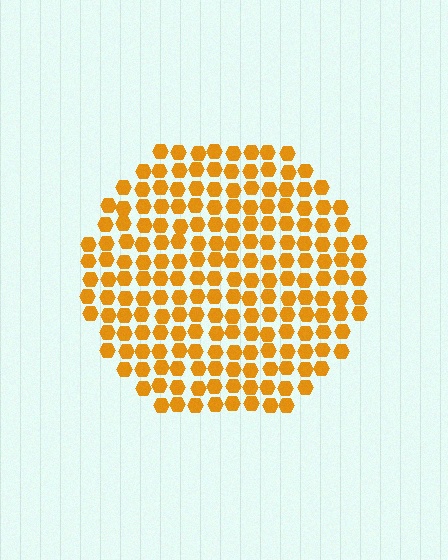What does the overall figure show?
The overall figure shows a circle.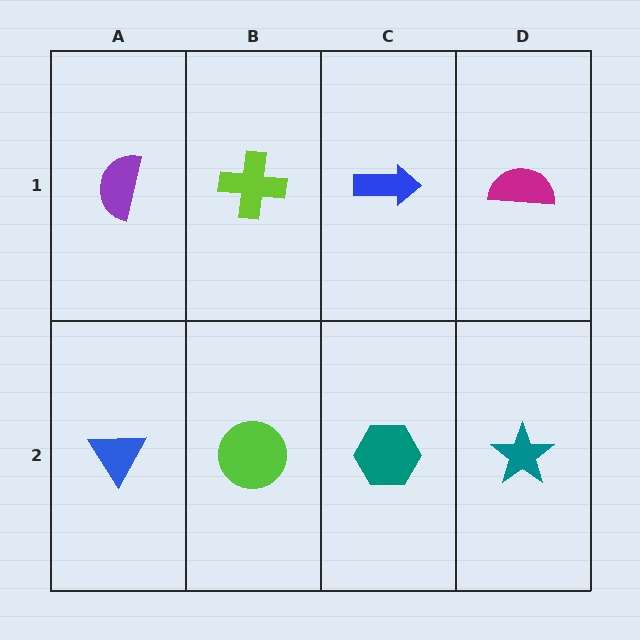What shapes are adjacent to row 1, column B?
A lime circle (row 2, column B), a purple semicircle (row 1, column A), a blue arrow (row 1, column C).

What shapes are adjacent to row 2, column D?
A magenta semicircle (row 1, column D), a teal hexagon (row 2, column C).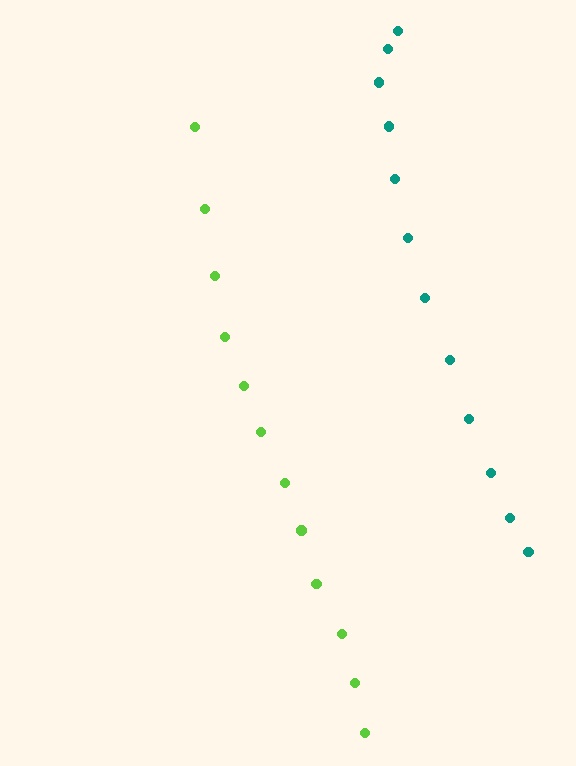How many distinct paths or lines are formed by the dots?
There are 2 distinct paths.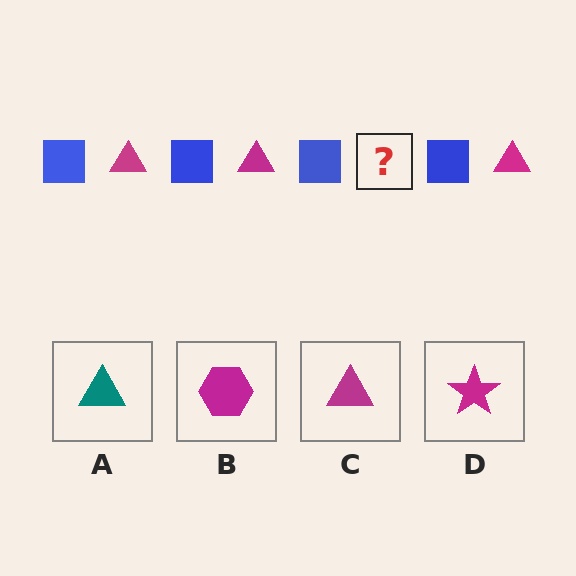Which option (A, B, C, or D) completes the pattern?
C.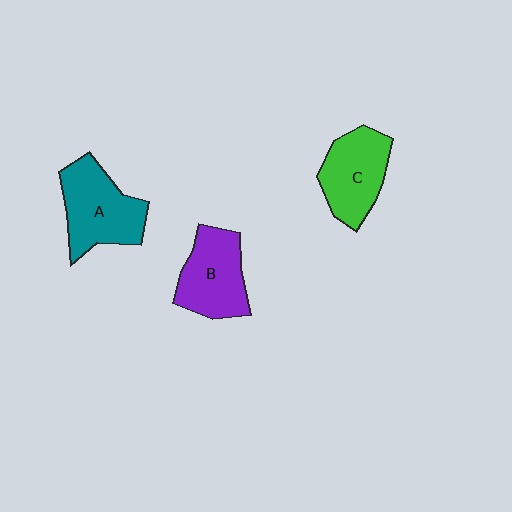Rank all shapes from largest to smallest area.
From largest to smallest: A (teal), B (purple), C (green).